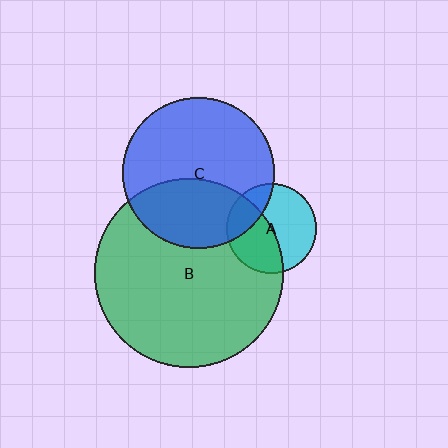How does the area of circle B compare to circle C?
Approximately 1.6 times.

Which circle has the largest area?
Circle B (green).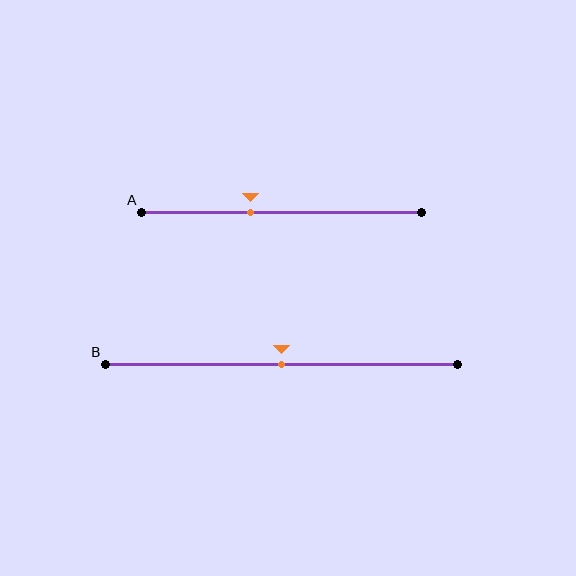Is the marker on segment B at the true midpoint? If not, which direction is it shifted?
Yes, the marker on segment B is at the true midpoint.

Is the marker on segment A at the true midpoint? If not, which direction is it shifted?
No, the marker on segment A is shifted to the left by about 11% of the segment length.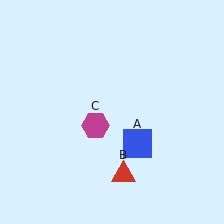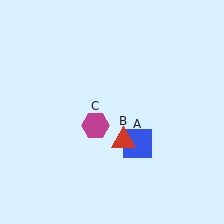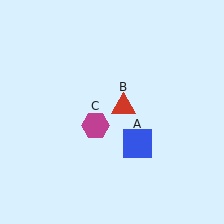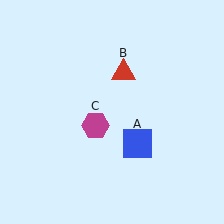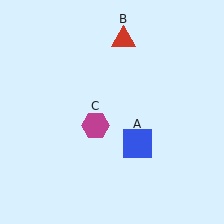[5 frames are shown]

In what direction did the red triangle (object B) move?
The red triangle (object B) moved up.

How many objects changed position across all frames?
1 object changed position: red triangle (object B).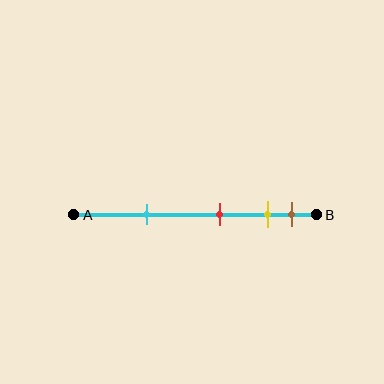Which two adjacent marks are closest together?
The yellow and brown marks are the closest adjacent pair.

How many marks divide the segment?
There are 4 marks dividing the segment.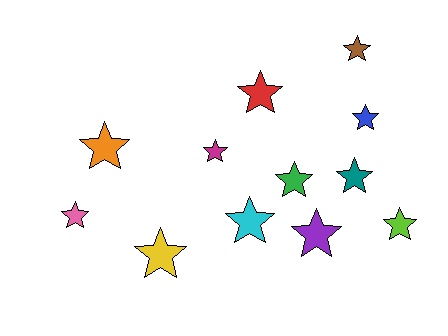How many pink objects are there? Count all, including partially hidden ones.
There is 1 pink object.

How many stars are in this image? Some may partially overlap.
There are 12 stars.